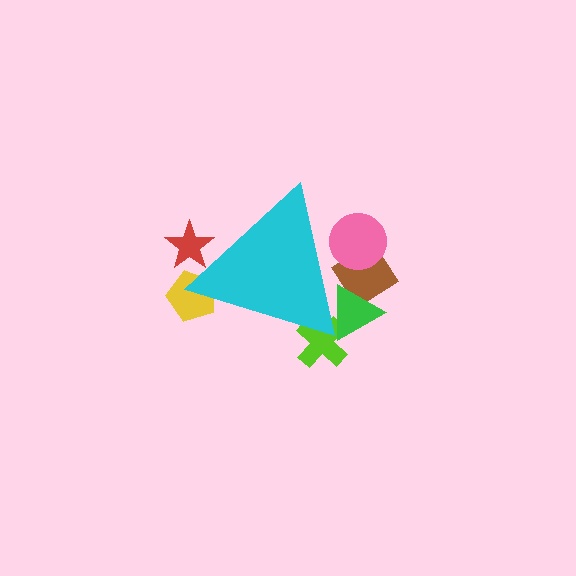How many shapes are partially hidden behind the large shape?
6 shapes are partially hidden.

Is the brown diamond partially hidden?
Yes, the brown diamond is partially hidden behind the cyan triangle.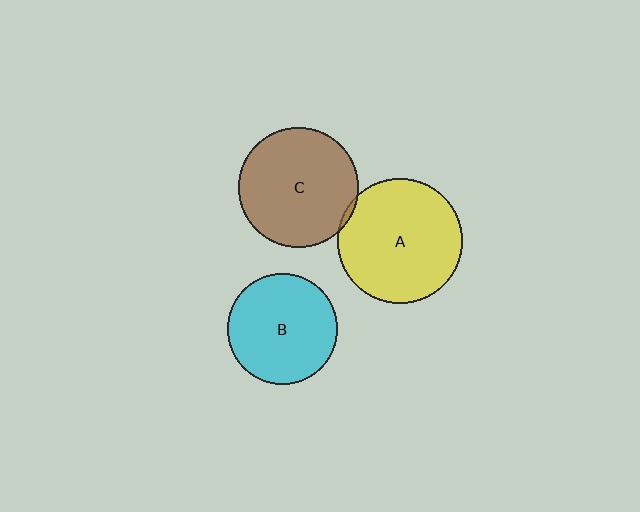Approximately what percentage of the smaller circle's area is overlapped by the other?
Approximately 5%.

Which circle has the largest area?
Circle A (yellow).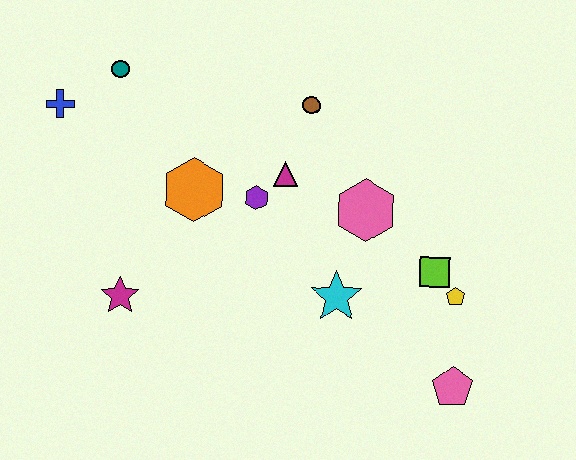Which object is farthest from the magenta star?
The pink pentagon is farthest from the magenta star.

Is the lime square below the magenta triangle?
Yes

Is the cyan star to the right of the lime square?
No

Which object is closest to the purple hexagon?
The magenta triangle is closest to the purple hexagon.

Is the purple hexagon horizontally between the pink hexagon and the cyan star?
No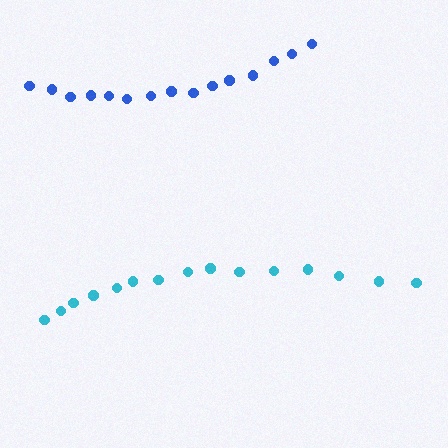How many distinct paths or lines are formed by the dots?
There are 2 distinct paths.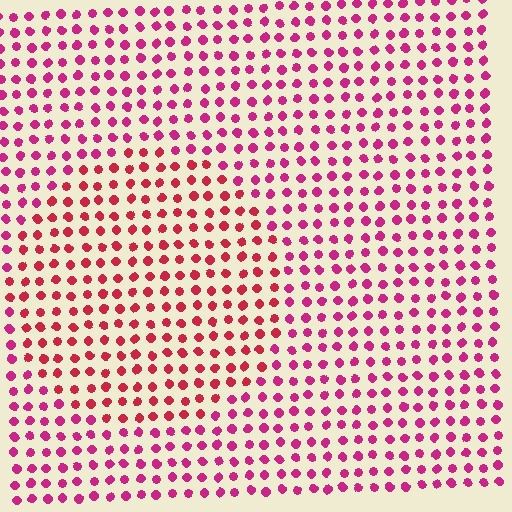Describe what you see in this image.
The image is filled with small magenta elements in a uniform arrangement. A circle-shaped region is visible where the elements are tinted to a slightly different hue, forming a subtle color boundary.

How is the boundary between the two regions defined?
The boundary is defined purely by a slight shift in hue (about 25 degrees). Spacing, size, and orientation are identical on both sides.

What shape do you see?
I see a circle.